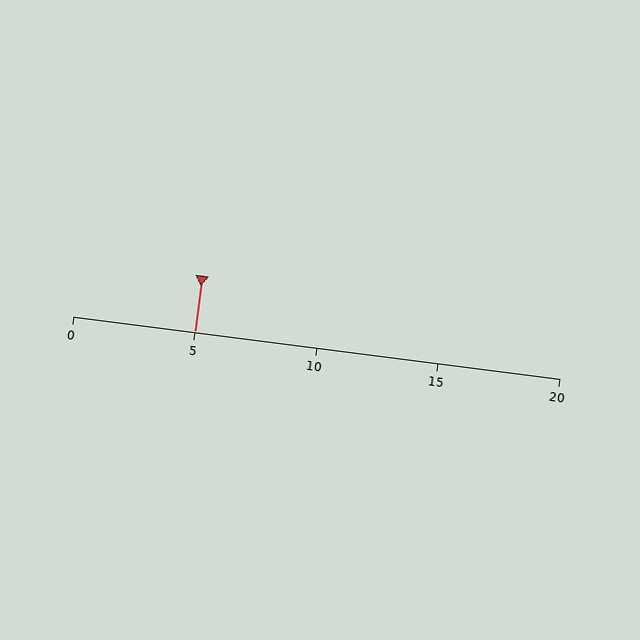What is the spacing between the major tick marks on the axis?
The major ticks are spaced 5 apart.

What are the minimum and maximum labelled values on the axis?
The axis runs from 0 to 20.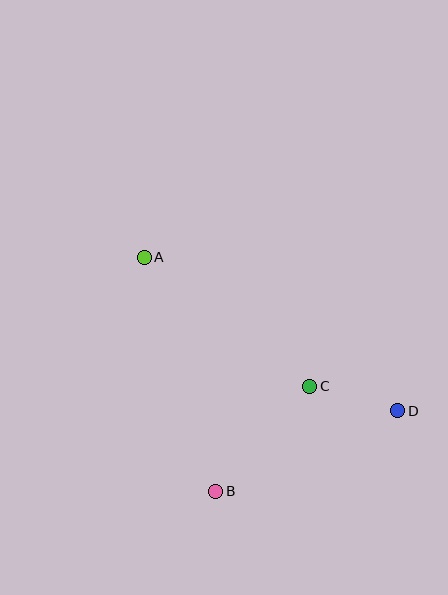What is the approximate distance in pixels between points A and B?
The distance between A and B is approximately 245 pixels.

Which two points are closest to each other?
Points C and D are closest to each other.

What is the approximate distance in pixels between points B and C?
The distance between B and C is approximately 141 pixels.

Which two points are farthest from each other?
Points A and D are farthest from each other.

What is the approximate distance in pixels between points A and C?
The distance between A and C is approximately 210 pixels.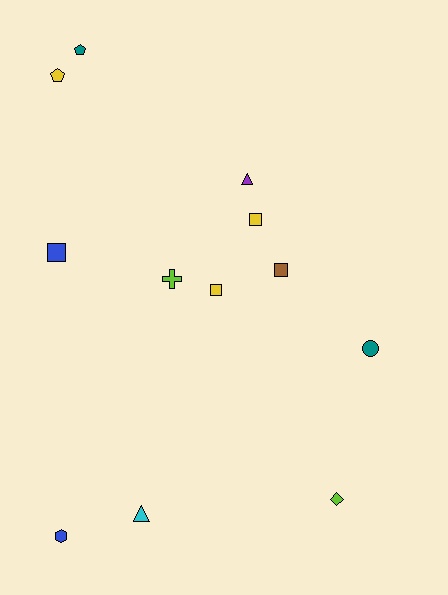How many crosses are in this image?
There is 1 cross.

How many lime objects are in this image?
There are 2 lime objects.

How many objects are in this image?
There are 12 objects.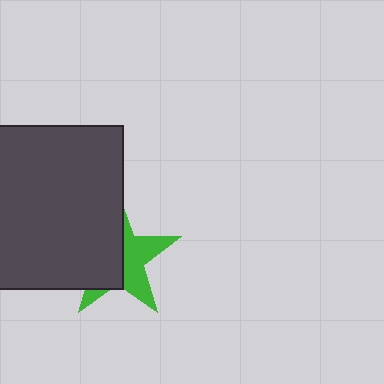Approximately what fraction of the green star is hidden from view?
Roughly 54% of the green star is hidden behind the dark gray rectangle.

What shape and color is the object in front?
The object in front is a dark gray rectangle.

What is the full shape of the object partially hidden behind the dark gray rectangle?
The partially hidden object is a green star.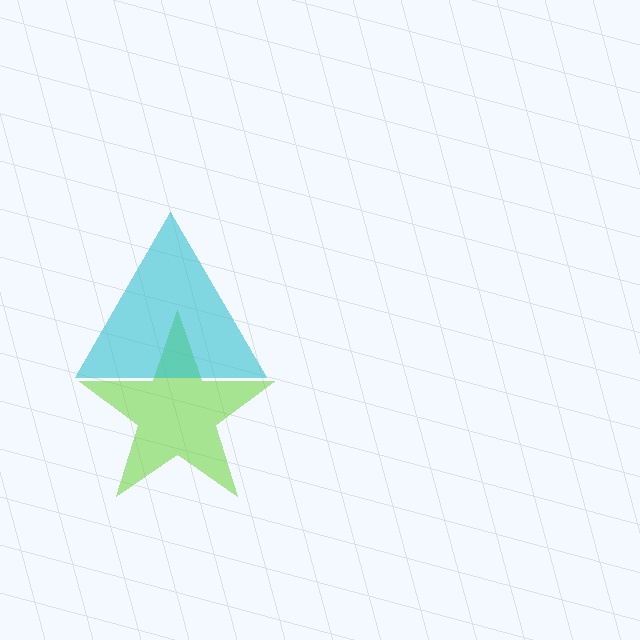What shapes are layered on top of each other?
The layered shapes are: a lime star, a cyan triangle.